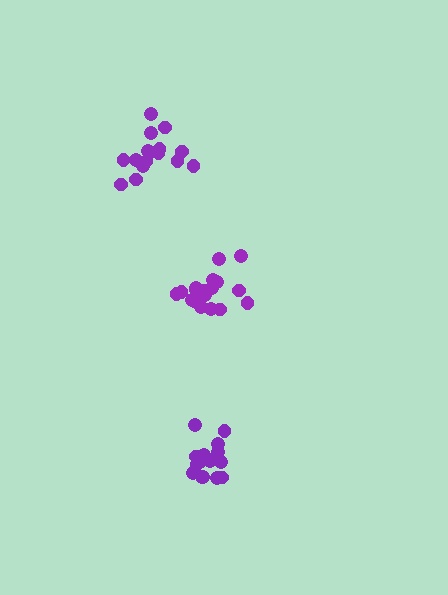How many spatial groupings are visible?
There are 3 spatial groupings.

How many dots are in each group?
Group 1: 18 dots, Group 2: 16 dots, Group 3: 15 dots (49 total).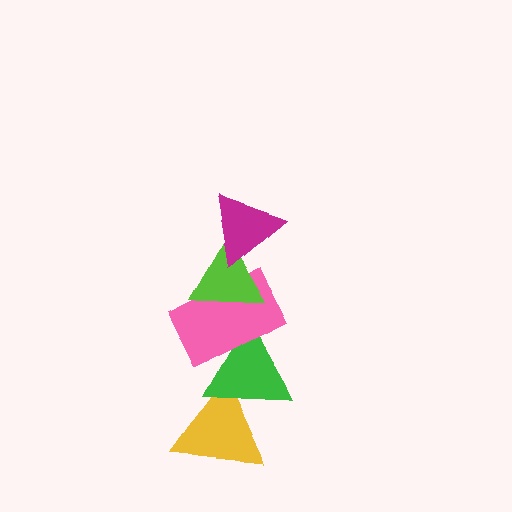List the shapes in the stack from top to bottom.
From top to bottom: the magenta triangle, the lime triangle, the pink rectangle, the green triangle, the yellow triangle.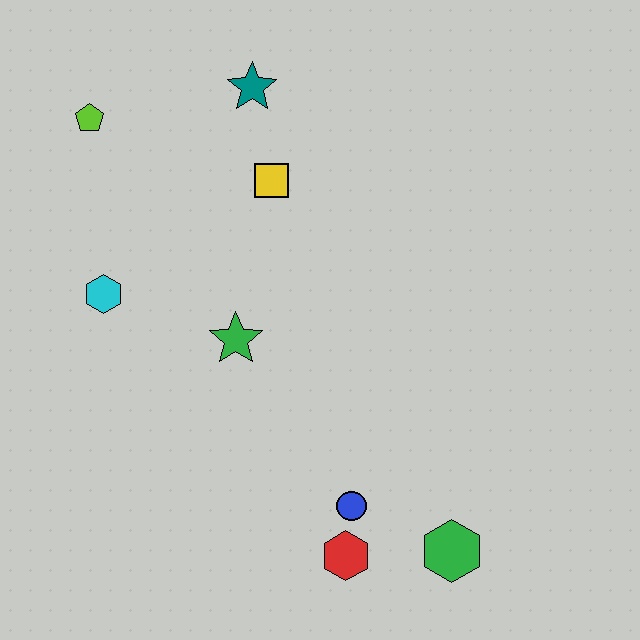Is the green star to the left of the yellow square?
Yes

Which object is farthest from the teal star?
The green hexagon is farthest from the teal star.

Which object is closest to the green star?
The cyan hexagon is closest to the green star.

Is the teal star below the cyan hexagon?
No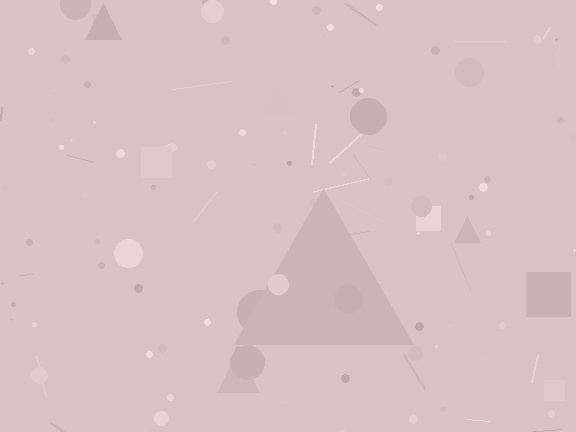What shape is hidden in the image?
A triangle is hidden in the image.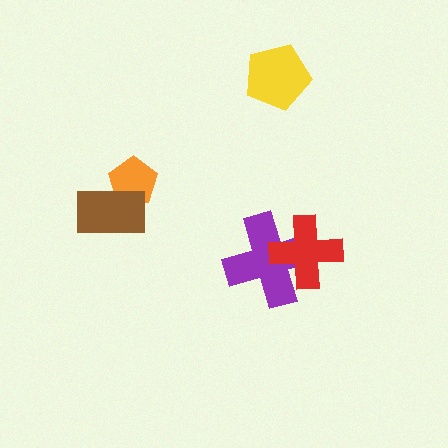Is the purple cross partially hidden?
Yes, it is partially covered by another shape.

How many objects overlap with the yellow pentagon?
0 objects overlap with the yellow pentagon.